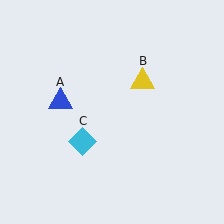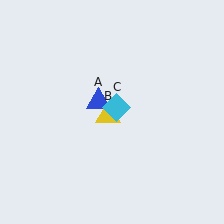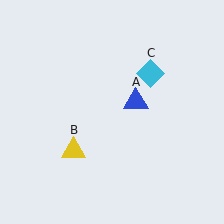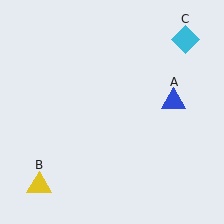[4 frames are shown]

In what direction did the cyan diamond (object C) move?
The cyan diamond (object C) moved up and to the right.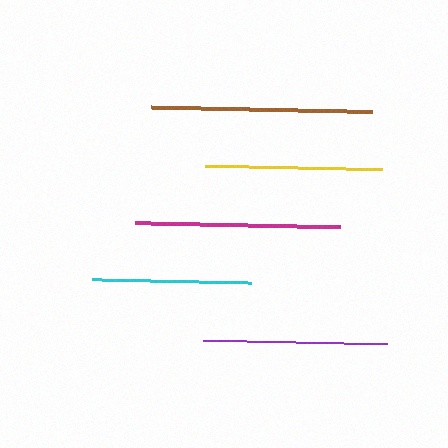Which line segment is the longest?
The brown line is the longest at approximately 221 pixels.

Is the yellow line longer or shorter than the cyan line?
The yellow line is longer than the cyan line.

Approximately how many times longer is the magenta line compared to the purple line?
The magenta line is approximately 1.1 times the length of the purple line.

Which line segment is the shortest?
The cyan line is the shortest at approximately 159 pixels.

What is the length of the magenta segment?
The magenta segment is approximately 205 pixels long.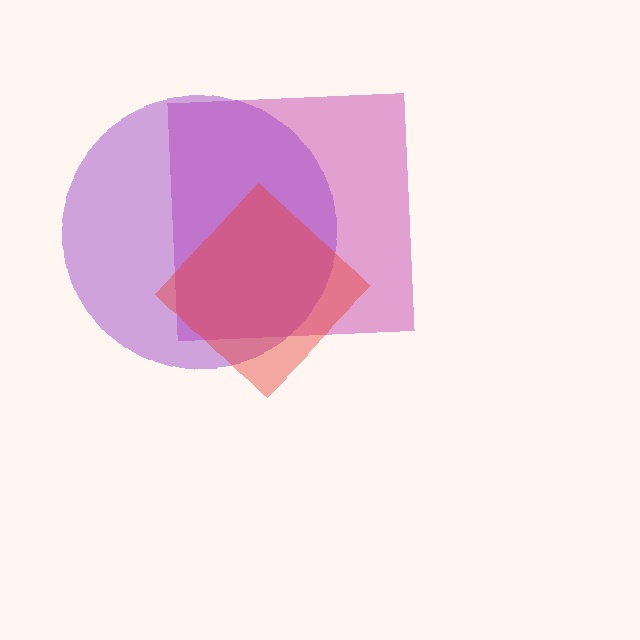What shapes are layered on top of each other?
The layered shapes are: a magenta square, a purple circle, a red diamond.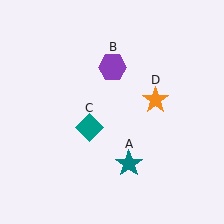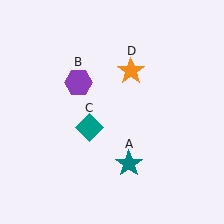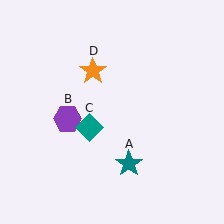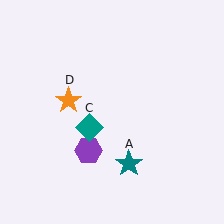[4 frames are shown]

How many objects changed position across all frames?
2 objects changed position: purple hexagon (object B), orange star (object D).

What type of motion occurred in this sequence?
The purple hexagon (object B), orange star (object D) rotated counterclockwise around the center of the scene.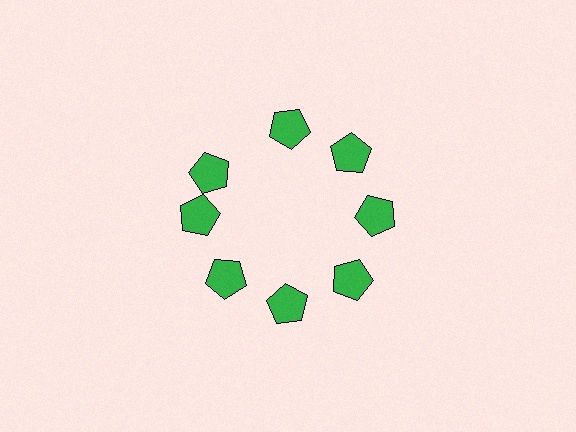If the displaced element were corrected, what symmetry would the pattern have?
It would have 8-fold rotational symmetry — the pattern would map onto itself every 45 degrees.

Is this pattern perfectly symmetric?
No. The 8 green pentagons are arranged in a ring, but one element near the 10 o'clock position is rotated out of alignment along the ring, breaking the 8-fold rotational symmetry.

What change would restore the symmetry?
The symmetry would be restored by rotating it back into even spacing with its neighbors so that all 8 pentagons sit at equal angles and equal distance from the center.